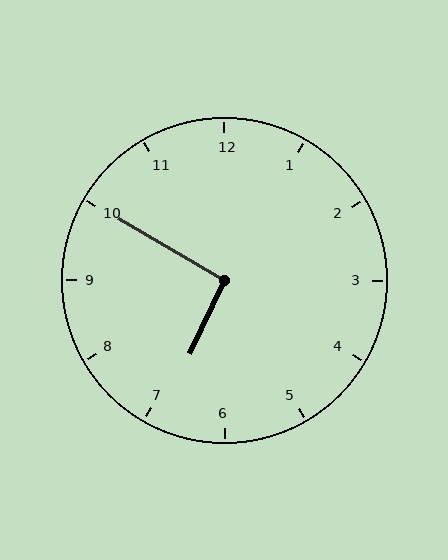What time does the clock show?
6:50.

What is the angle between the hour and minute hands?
Approximately 95 degrees.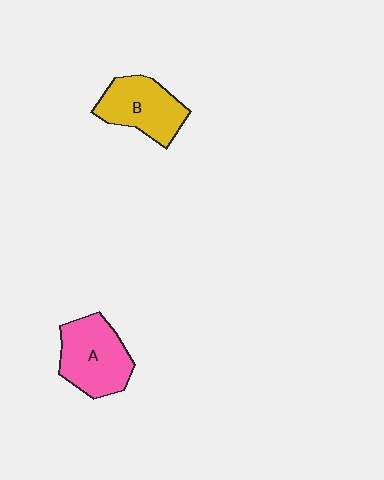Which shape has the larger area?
Shape A (pink).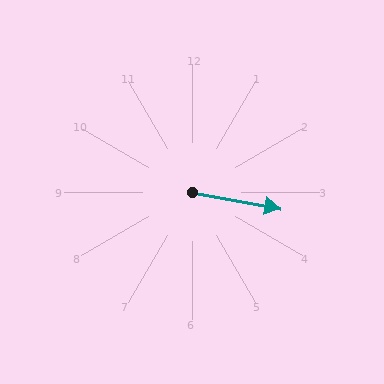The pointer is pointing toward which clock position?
Roughly 3 o'clock.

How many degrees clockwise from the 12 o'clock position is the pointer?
Approximately 101 degrees.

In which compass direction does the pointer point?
East.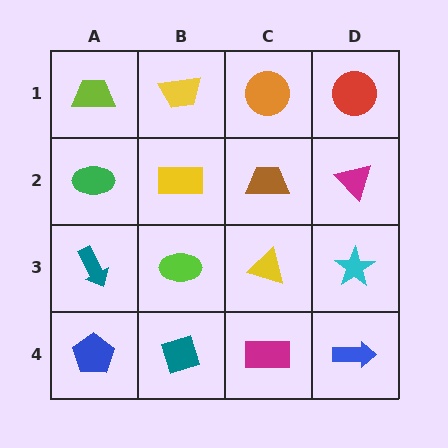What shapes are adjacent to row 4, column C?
A yellow triangle (row 3, column C), a teal diamond (row 4, column B), a blue arrow (row 4, column D).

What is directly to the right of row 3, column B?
A yellow triangle.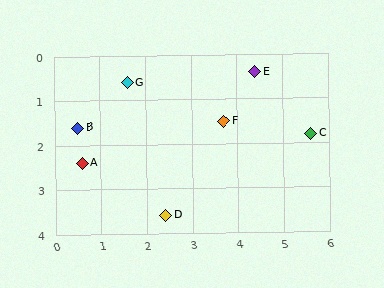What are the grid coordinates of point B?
Point B is at approximately (0.5, 1.6).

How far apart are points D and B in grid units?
Points D and B are about 2.8 grid units apart.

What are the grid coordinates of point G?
Point G is at approximately (1.6, 0.6).